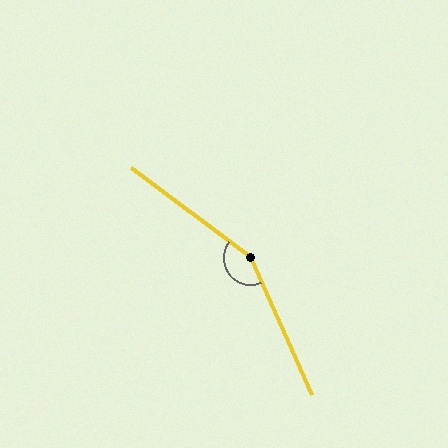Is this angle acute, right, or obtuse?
It is obtuse.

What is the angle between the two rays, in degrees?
Approximately 151 degrees.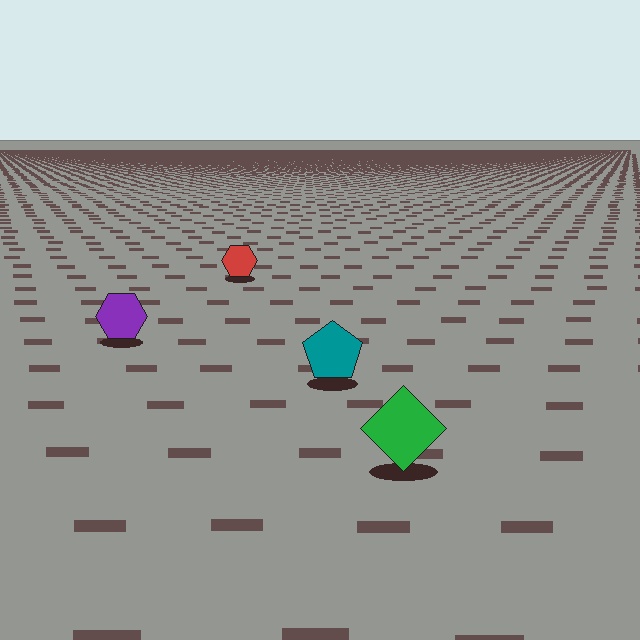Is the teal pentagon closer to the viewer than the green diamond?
No. The green diamond is closer — you can tell from the texture gradient: the ground texture is coarser near it.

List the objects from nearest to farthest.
From nearest to farthest: the green diamond, the teal pentagon, the purple hexagon, the red hexagon.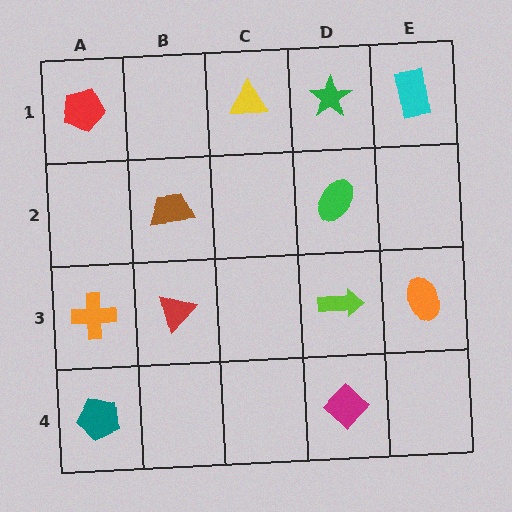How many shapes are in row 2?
2 shapes.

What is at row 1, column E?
A cyan rectangle.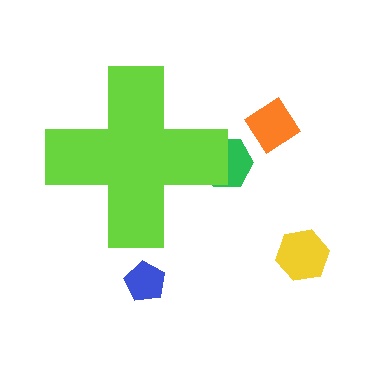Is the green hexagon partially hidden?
Yes, the green hexagon is partially hidden behind the lime cross.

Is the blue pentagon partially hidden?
No, the blue pentagon is fully visible.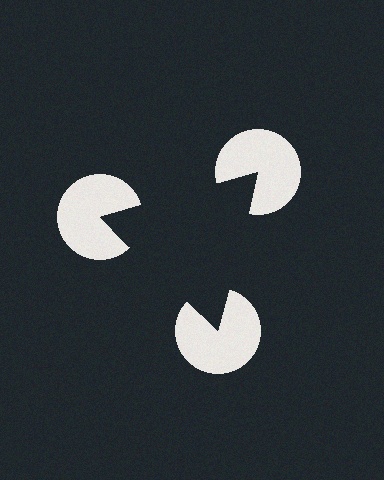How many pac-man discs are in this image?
There are 3 — one at each vertex of the illusory triangle.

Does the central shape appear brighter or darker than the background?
It typically appears slightly darker than the background, even though no actual brightness change is drawn.